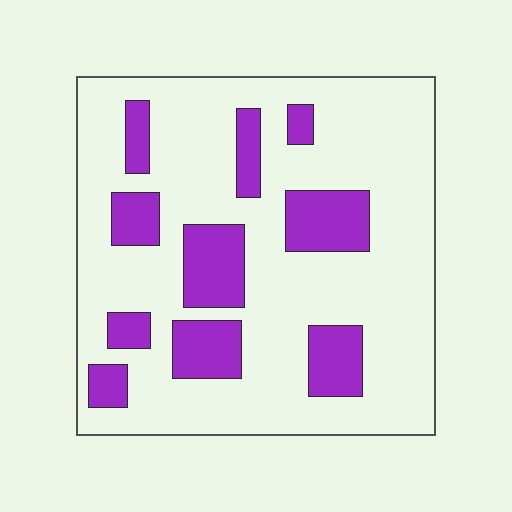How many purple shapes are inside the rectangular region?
10.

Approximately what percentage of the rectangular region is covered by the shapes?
Approximately 25%.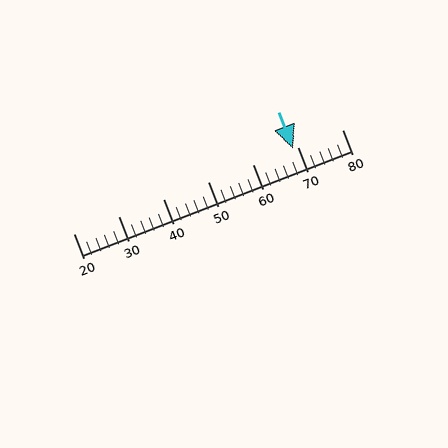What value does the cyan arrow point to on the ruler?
The cyan arrow points to approximately 69.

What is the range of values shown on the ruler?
The ruler shows values from 20 to 80.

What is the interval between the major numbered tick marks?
The major tick marks are spaced 10 units apart.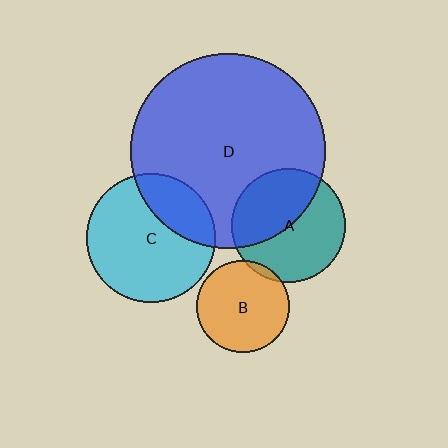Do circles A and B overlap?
Yes.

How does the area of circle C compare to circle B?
Approximately 2.0 times.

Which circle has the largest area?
Circle D (blue).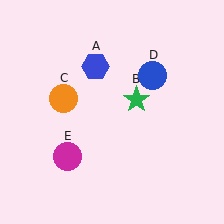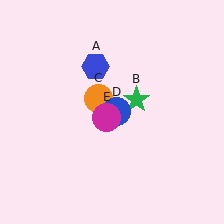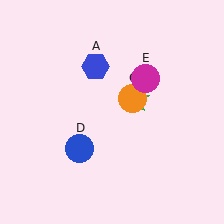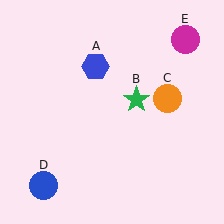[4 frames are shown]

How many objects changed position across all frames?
3 objects changed position: orange circle (object C), blue circle (object D), magenta circle (object E).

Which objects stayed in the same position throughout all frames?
Blue hexagon (object A) and green star (object B) remained stationary.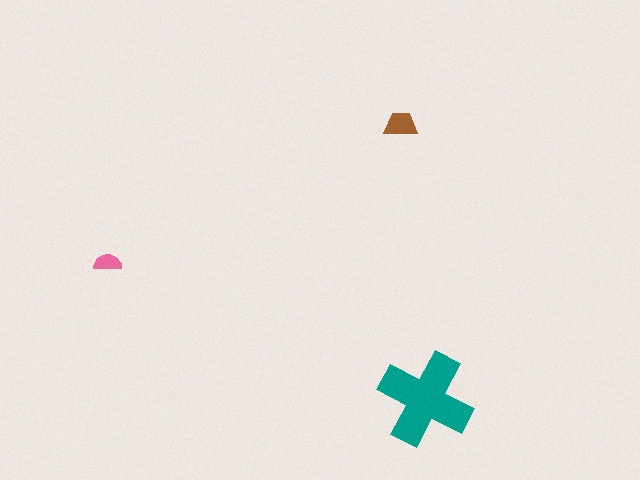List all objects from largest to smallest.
The teal cross, the brown trapezoid, the pink semicircle.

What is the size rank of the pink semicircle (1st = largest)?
3rd.